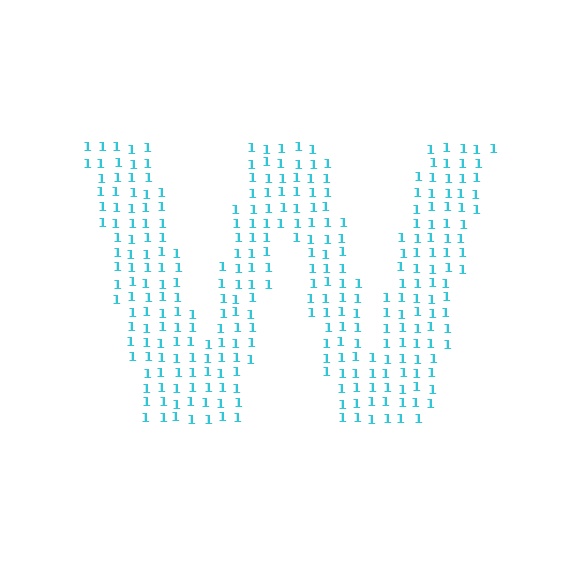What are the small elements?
The small elements are digit 1's.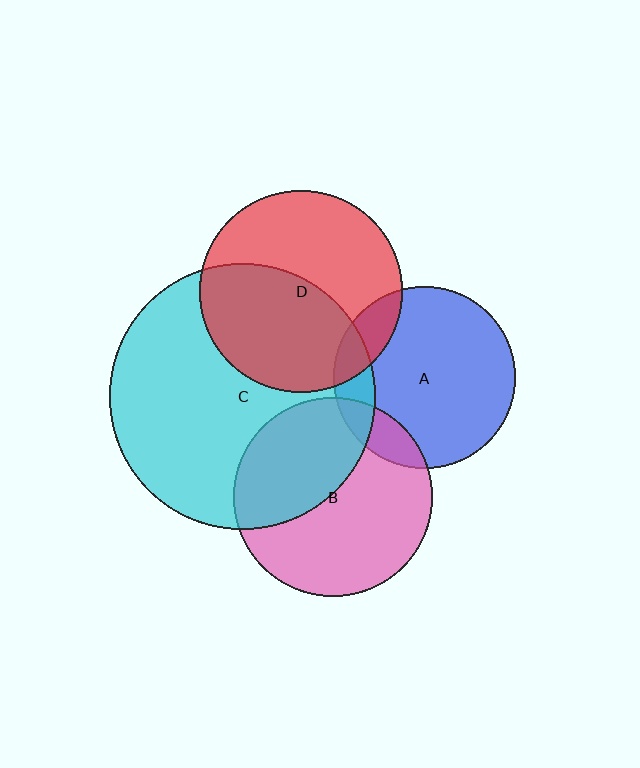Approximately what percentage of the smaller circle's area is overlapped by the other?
Approximately 10%.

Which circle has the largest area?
Circle C (cyan).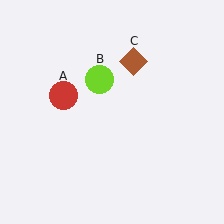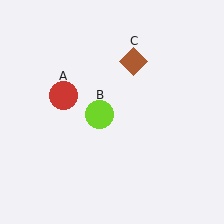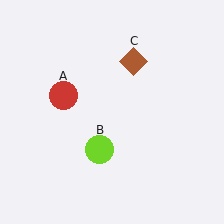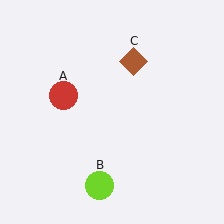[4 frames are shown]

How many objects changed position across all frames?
1 object changed position: lime circle (object B).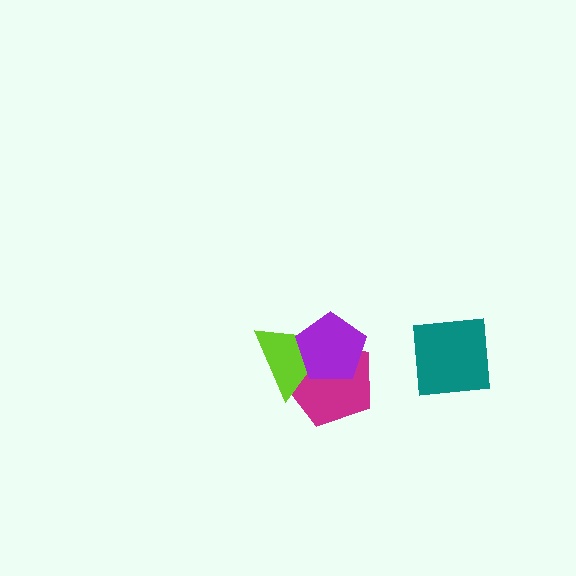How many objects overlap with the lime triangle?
2 objects overlap with the lime triangle.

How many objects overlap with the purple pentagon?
2 objects overlap with the purple pentagon.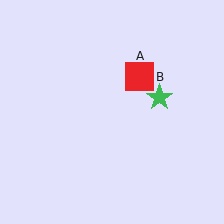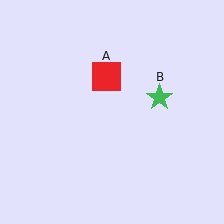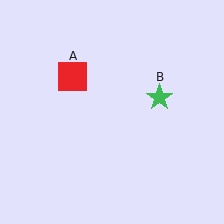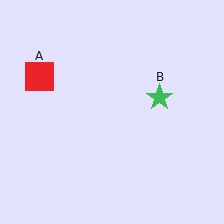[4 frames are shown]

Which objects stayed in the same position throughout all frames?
Green star (object B) remained stationary.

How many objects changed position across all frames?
1 object changed position: red square (object A).